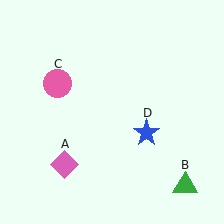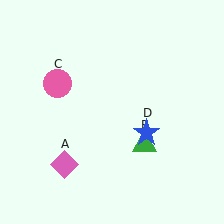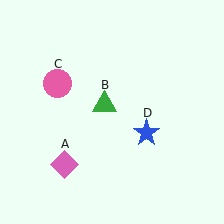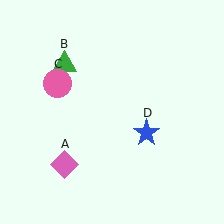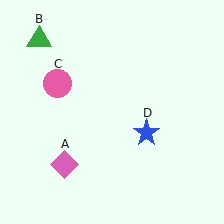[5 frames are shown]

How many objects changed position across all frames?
1 object changed position: green triangle (object B).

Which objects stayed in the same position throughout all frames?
Pink diamond (object A) and pink circle (object C) and blue star (object D) remained stationary.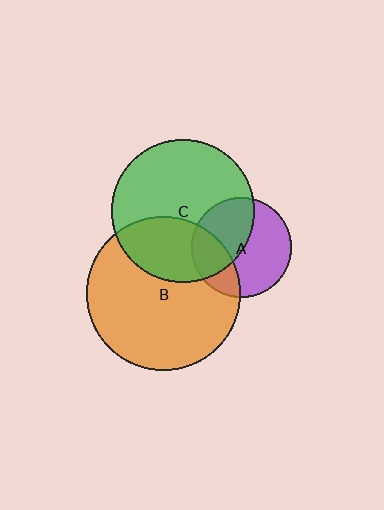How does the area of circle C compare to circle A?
Approximately 2.0 times.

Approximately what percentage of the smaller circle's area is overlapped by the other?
Approximately 35%.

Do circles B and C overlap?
Yes.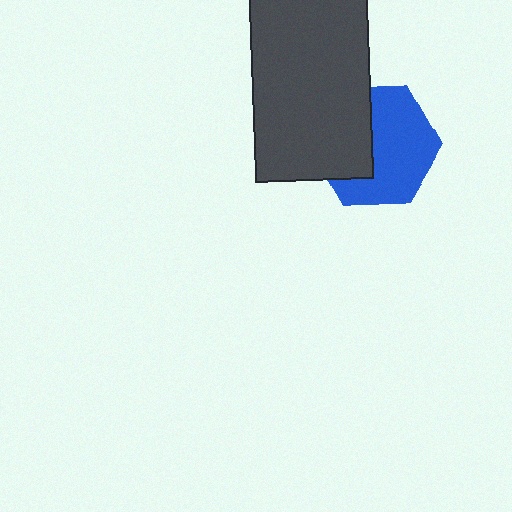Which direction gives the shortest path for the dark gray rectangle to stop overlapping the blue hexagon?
Moving left gives the shortest separation.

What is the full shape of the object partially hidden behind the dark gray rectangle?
The partially hidden object is a blue hexagon.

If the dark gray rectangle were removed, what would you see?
You would see the complete blue hexagon.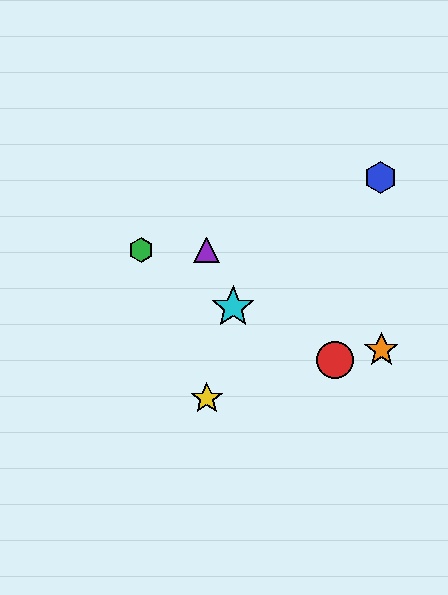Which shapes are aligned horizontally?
The green hexagon, the purple triangle are aligned horizontally.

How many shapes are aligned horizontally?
2 shapes (the green hexagon, the purple triangle) are aligned horizontally.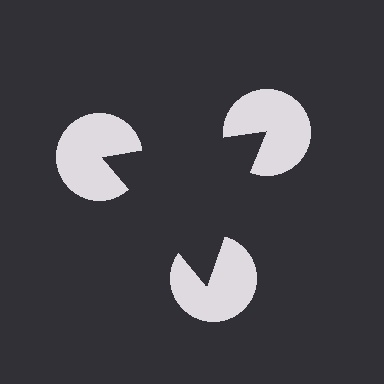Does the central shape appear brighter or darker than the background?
It typically appears slightly darker than the background, even though no actual brightness change is drawn.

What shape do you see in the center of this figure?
An illusory triangle — its edges are inferred from the aligned wedge cuts in the pac-man discs, not physically drawn.